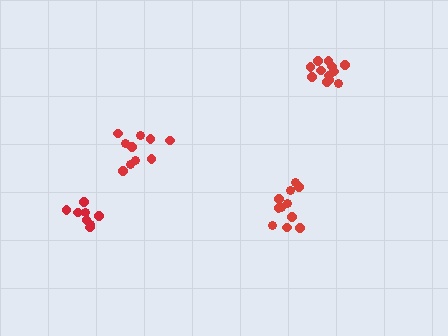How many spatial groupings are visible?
There are 4 spatial groupings.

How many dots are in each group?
Group 1: 11 dots, Group 2: 8 dots, Group 3: 10 dots, Group 4: 12 dots (41 total).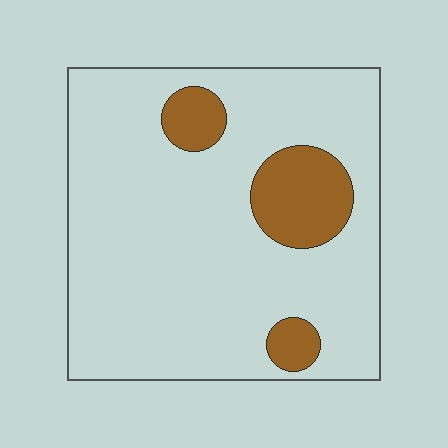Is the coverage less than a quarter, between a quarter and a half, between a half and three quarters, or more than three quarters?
Less than a quarter.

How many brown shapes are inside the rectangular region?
3.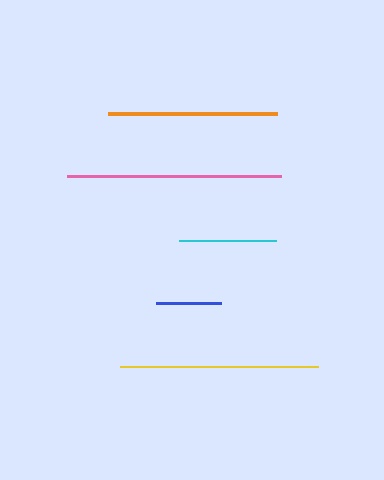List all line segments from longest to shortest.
From longest to shortest: pink, yellow, orange, cyan, blue.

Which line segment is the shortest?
The blue line is the shortest at approximately 65 pixels.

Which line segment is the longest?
The pink line is the longest at approximately 214 pixels.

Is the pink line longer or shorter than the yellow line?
The pink line is longer than the yellow line.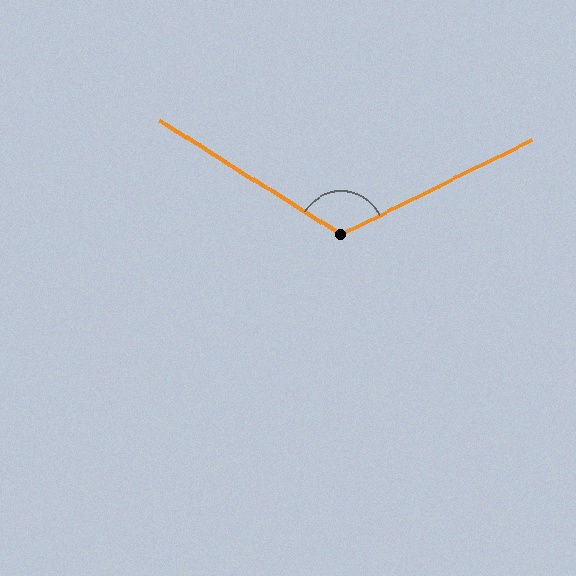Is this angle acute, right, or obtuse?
It is obtuse.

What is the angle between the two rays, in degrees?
Approximately 121 degrees.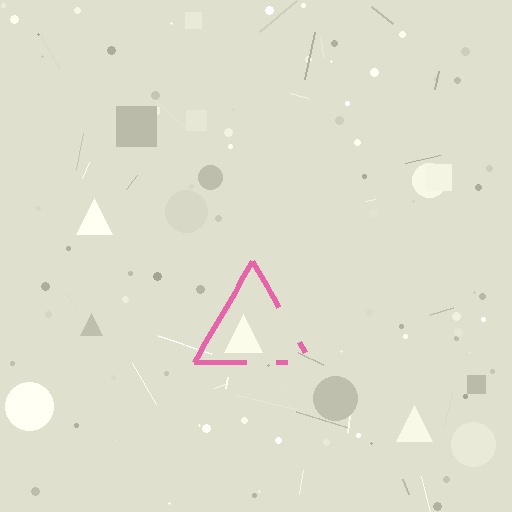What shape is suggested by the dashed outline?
The dashed outline suggests a triangle.